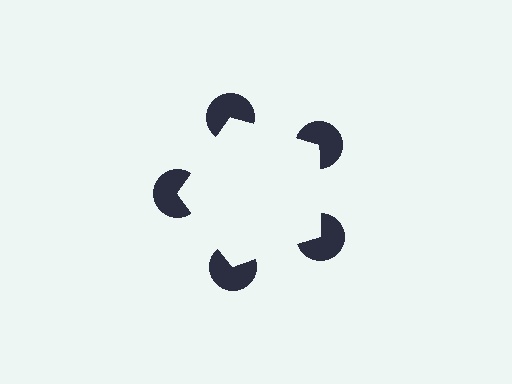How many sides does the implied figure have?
5 sides.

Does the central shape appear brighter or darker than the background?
It typically appears slightly brighter than the background, even though no actual brightness change is drawn.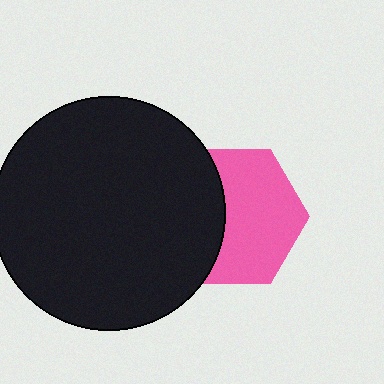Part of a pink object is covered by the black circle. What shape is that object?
It is a hexagon.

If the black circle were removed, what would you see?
You would see the complete pink hexagon.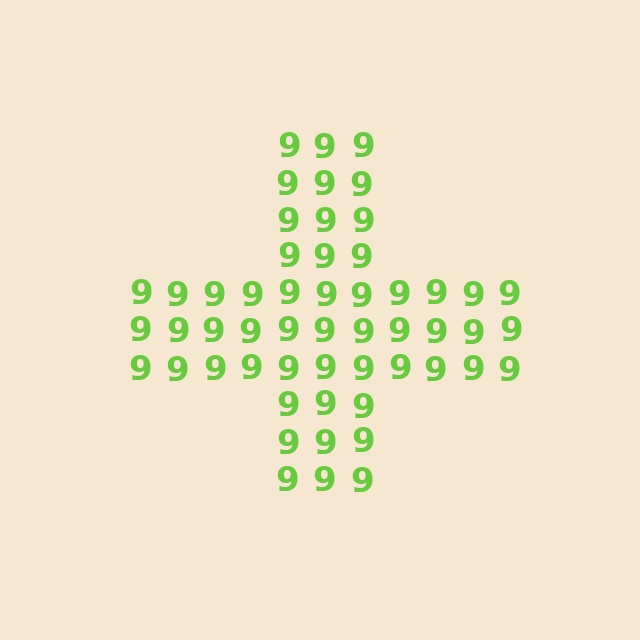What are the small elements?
The small elements are digit 9's.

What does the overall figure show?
The overall figure shows a cross.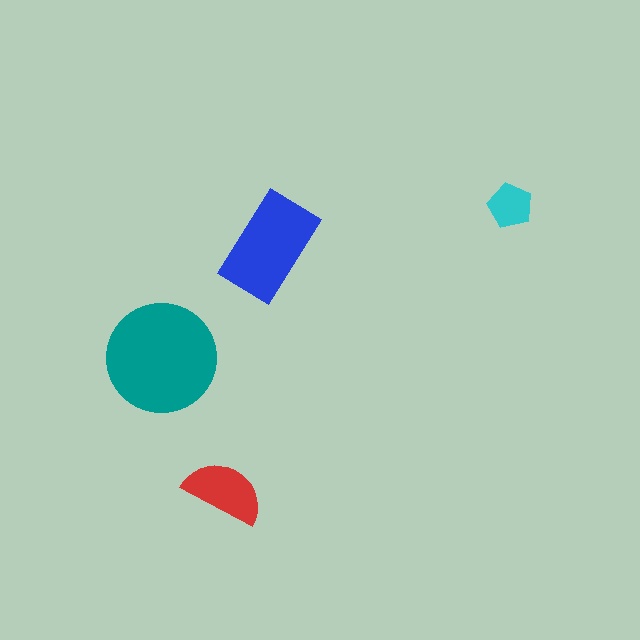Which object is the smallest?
The cyan pentagon.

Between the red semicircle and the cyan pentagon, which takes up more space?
The red semicircle.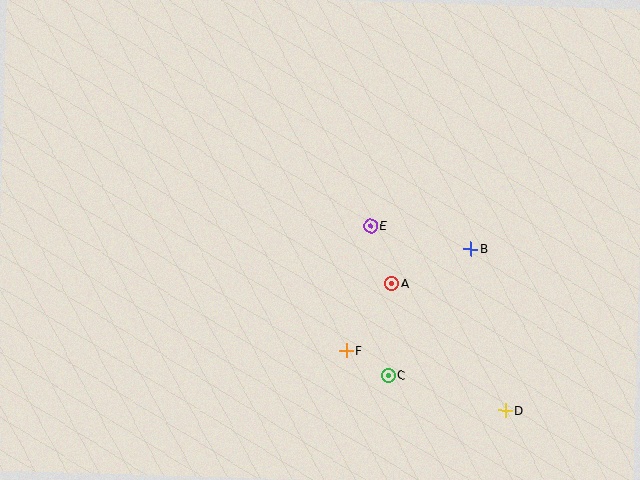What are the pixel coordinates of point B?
Point B is at (471, 249).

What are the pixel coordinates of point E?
Point E is at (371, 226).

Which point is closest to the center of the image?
Point E at (371, 226) is closest to the center.